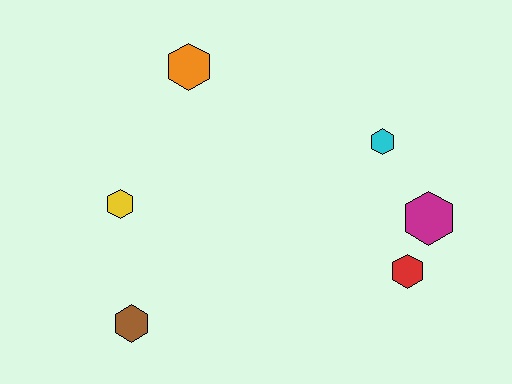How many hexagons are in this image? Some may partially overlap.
There are 6 hexagons.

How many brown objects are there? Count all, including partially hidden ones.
There is 1 brown object.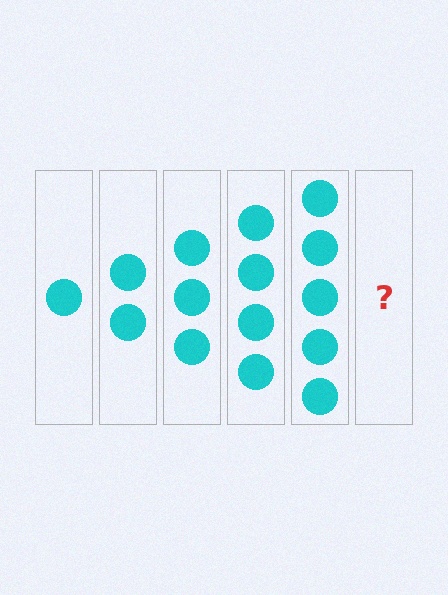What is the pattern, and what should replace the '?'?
The pattern is that each step adds one more circle. The '?' should be 6 circles.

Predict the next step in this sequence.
The next step is 6 circles.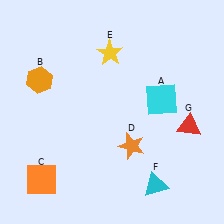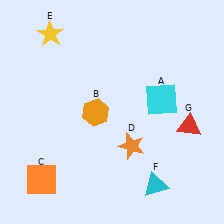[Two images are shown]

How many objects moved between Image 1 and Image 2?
2 objects moved between the two images.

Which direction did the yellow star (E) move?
The yellow star (E) moved left.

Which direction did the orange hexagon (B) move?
The orange hexagon (B) moved right.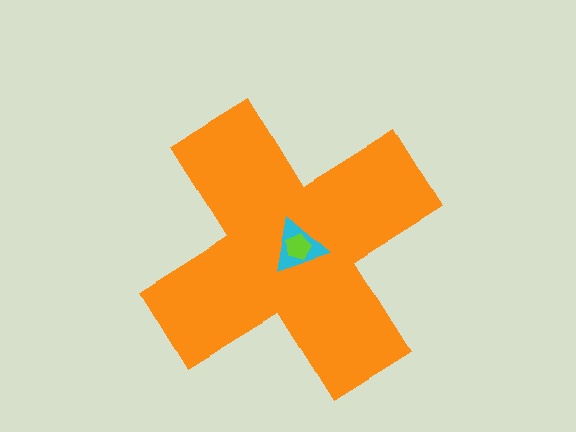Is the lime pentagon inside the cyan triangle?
Yes.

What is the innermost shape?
The lime pentagon.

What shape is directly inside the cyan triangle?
The lime pentagon.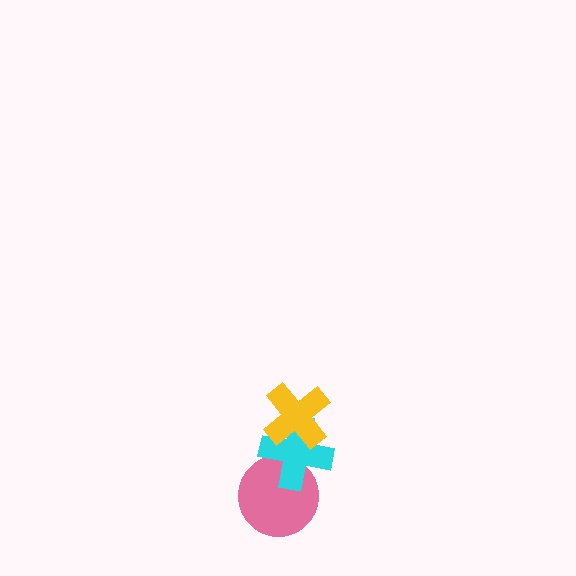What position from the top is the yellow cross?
The yellow cross is 1st from the top.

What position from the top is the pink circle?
The pink circle is 3rd from the top.